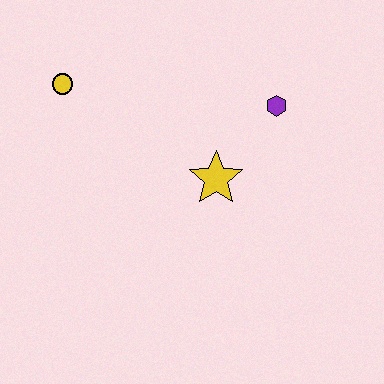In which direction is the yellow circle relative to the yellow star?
The yellow circle is to the left of the yellow star.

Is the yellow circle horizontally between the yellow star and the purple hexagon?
No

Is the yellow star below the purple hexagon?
Yes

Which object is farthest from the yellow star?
The yellow circle is farthest from the yellow star.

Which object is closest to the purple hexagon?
The yellow star is closest to the purple hexagon.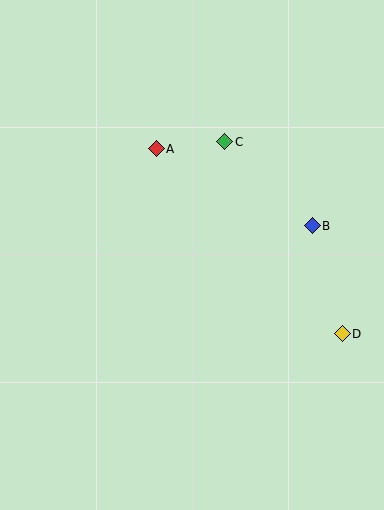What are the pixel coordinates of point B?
Point B is at (312, 226).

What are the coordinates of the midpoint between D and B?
The midpoint between D and B is at (327, 280).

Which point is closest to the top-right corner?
Point C is closest to the top-right corner.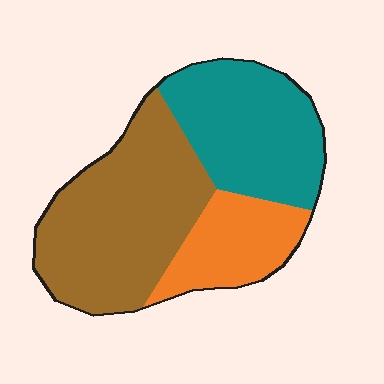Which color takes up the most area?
Brown, at roughly 45%.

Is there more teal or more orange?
Teal.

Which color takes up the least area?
Orange, at roughly 20%.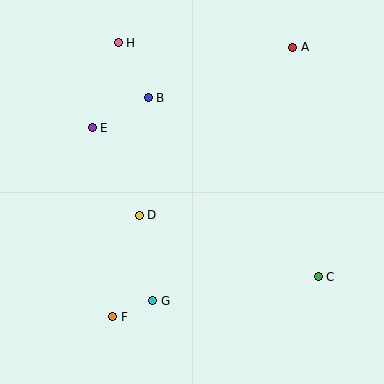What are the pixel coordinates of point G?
Point G is at (153, 301).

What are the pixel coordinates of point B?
Point B is at (148, 98).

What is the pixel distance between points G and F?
The distance between G and F is 43 pixels.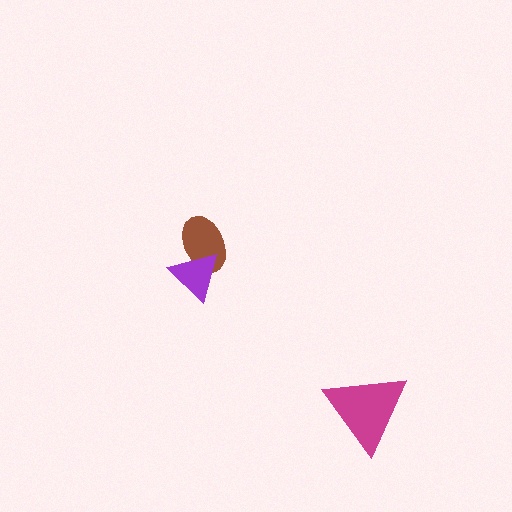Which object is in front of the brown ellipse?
The purple triangle is in front of the brown ellipse.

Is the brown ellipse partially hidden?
Yes, it is partially covered by another shape.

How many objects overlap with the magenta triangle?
0 objects overlap with the magenta triangle.